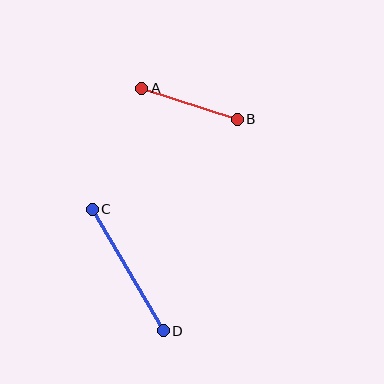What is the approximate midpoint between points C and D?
The midpoint is at approximately (128, 270) pixels.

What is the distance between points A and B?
The distance is approximately 100 pixels.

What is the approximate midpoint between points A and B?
The midpoint is at approximately (190, 104) pixels.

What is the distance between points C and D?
The distance is approximately 140 pixels.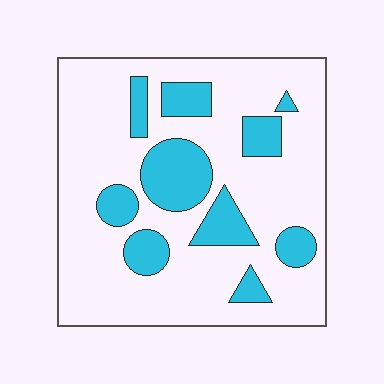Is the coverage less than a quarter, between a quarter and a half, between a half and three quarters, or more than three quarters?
Less than a quarter.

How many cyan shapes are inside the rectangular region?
10.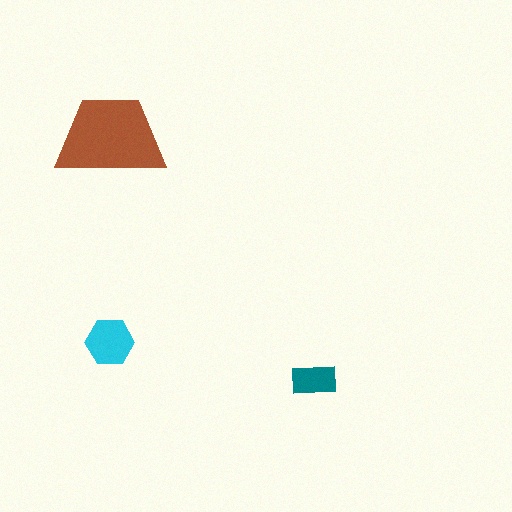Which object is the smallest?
The teal rectangle.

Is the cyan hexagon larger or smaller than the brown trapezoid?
Smaller.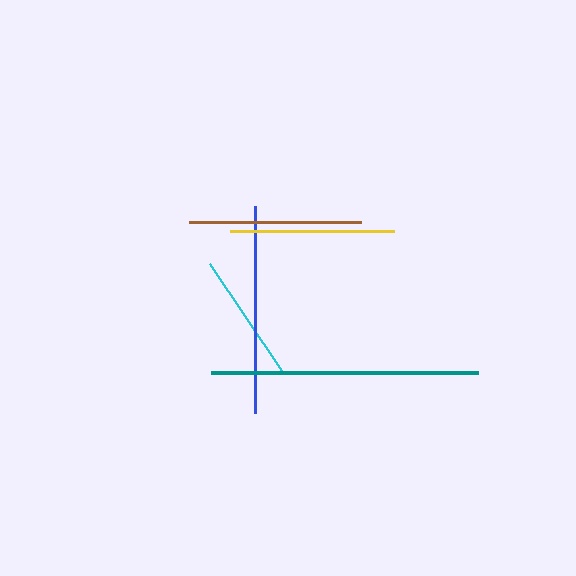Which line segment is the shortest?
The cyan line is the shortest at approximately 128 pixels.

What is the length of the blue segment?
The blue segment is approximately 207 pixels long.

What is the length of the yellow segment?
The yellow segment is approximately 164 pixels long.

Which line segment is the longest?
The teal line is the longest at approximately 268 pixels.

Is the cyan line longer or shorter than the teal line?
The teal line is longer than the cyan line.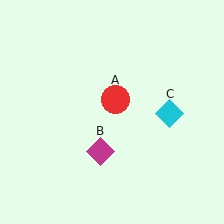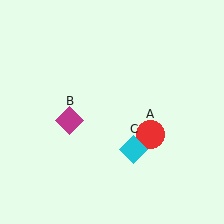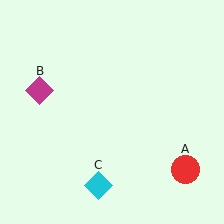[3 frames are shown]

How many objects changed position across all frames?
3 objects changed position: red circle (object A), magenta diamond (object B), cyan diamond (object C).